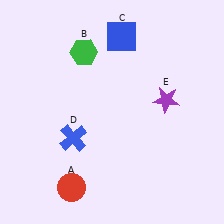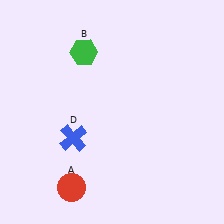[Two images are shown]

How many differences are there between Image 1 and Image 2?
There are 2 differences between the two images.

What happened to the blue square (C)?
The blue square (C) was removed in Image 2. It was in the top-right area of Image 1.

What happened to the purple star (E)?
The purple star (E) was removed in Image 2. It was in the top-right area of Image 1.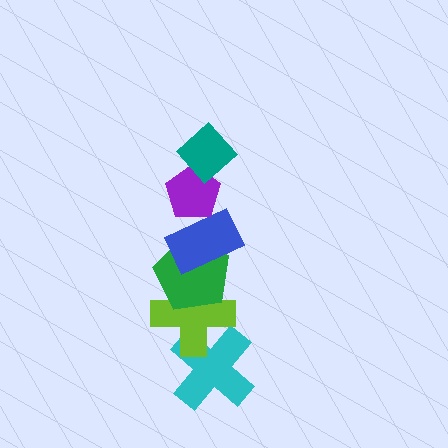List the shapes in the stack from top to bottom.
From top to bottom: the teal diamond, the purple pentagon, the blue rectangle, the green pentagon, the lime cross, the cyan cross.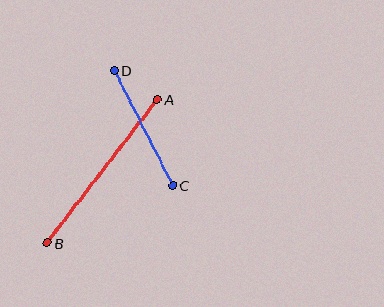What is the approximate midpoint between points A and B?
The midpoint is at approximately (102, 171) pixels.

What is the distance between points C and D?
The distance is approximately 129 pixels.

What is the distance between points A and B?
The distance is approximately 181 pixels.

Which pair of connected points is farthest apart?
Points A and B are farthest apart.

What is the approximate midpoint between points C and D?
The midpoint is at approximately (144, 128) pixels.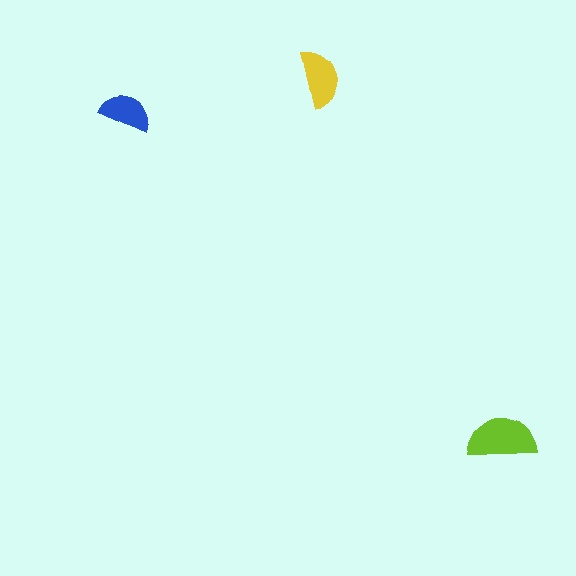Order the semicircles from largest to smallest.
the lime one, the yellow one, the blue one.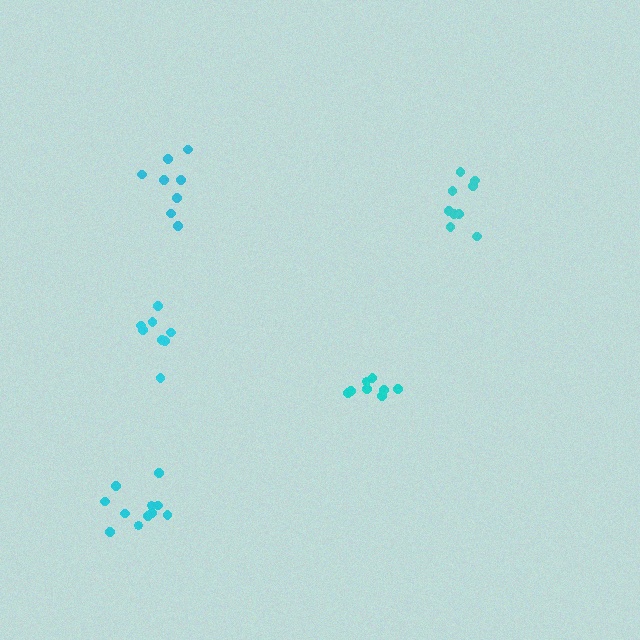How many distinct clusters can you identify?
There are 5 distinct clusters.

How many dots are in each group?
Group 1: 8 dots, Group 2: 9 dots, Group 3: 8 dots, Group 4: 8 dots, Group 5: 11 dots (44 total).